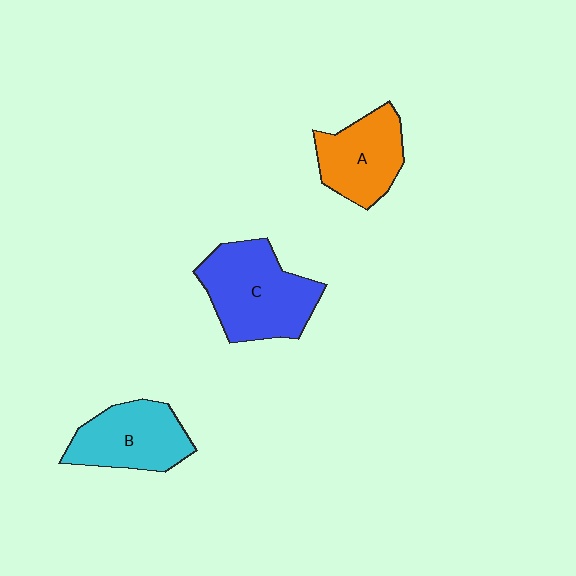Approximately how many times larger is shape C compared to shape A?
Approximately 1.4 times.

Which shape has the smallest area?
Shape A (orange).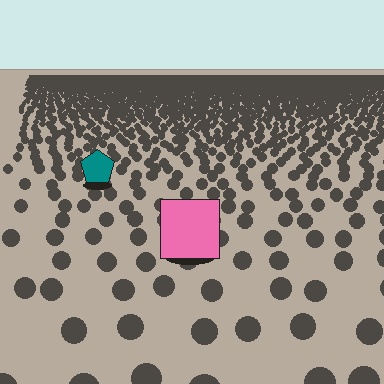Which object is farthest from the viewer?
The teal pentagon is farthest from the viewer. It appears smaller and the ground texture around it is denser.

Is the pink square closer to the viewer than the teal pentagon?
Yes. The pink square is closer — you can tell from the texture gradient: the ground texture is coarser near it.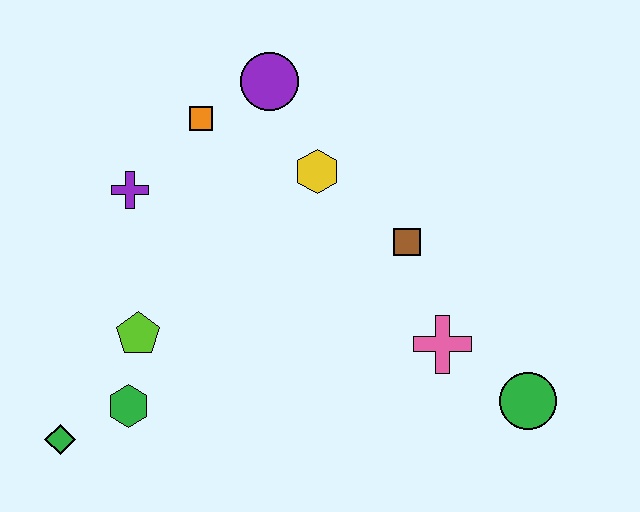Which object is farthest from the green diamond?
The green circle is farthest from the green diamond.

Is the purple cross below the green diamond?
No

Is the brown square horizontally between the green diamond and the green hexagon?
No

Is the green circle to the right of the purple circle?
Yes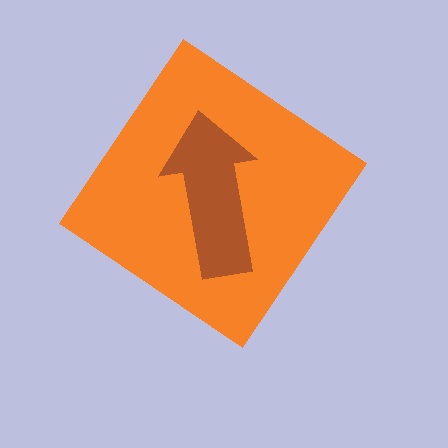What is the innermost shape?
The brown arrow.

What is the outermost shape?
The orange diamond.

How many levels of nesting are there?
2.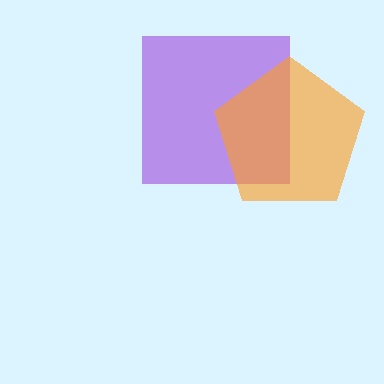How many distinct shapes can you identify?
There are 2 distinct shapes: a purple square, an orange pentagon.